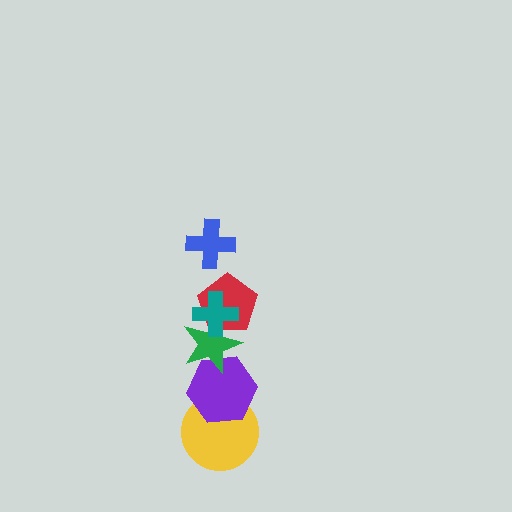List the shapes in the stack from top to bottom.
From top to bottom: the blue cross, the teal cross, the red pentagon, the green star, the purple hexagon, the yellow circle.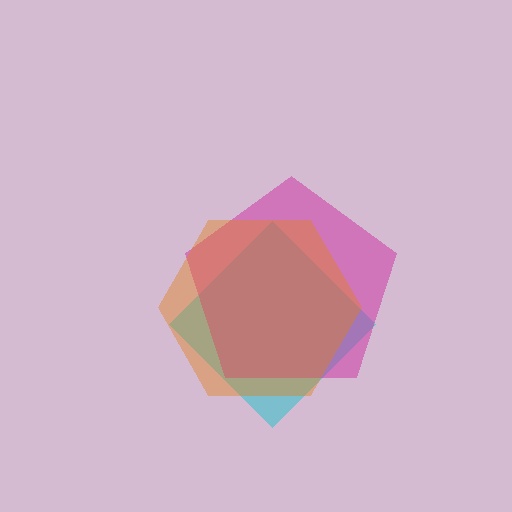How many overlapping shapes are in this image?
There are 3 overlapping shapes in the image.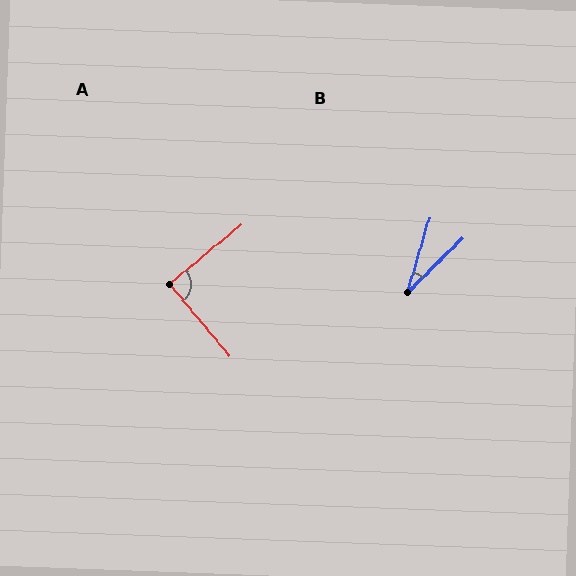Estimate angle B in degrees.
Approximately 29 degrees.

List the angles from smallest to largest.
B (29°), A (90°).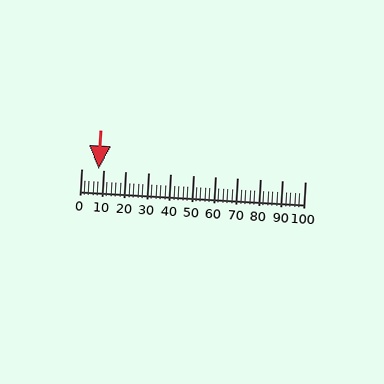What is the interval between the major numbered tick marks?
The major tick marks are spaced 10 units apart.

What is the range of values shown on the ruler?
The ruler shows values from 0 to 100.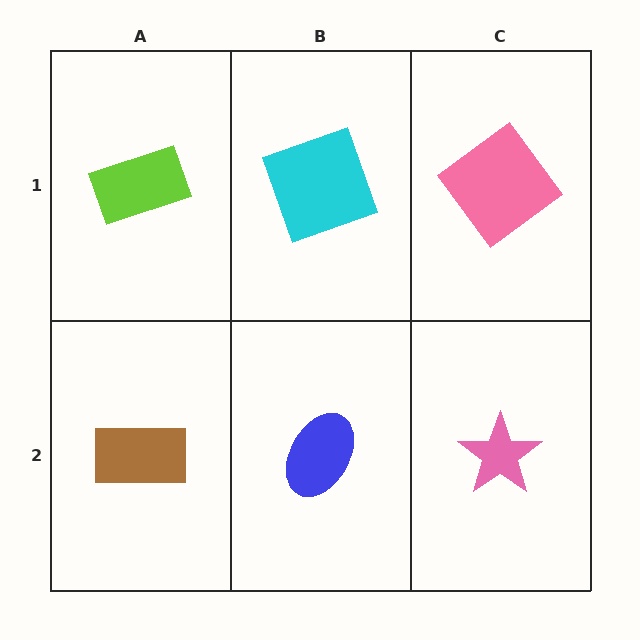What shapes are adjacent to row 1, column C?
A pink star (row 2, column C), a cyan square (row 1, column B).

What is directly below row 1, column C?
A pink star.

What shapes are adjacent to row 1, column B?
A blue ellipse (row 2, column B), a lime rectangle (row 1, column A), a pink diamond (row 1, column C).